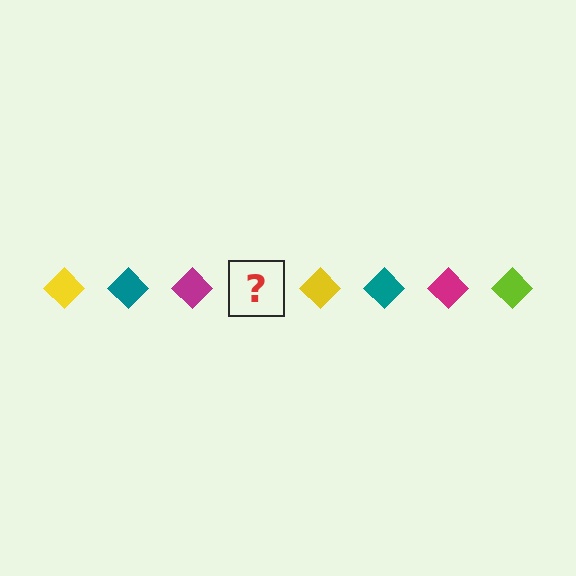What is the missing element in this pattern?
The missing element is a lime diamond.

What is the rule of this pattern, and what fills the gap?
The rule is that the pattern cycles through yellow, teal, magenta, lime diamonds. The gap should be filled with a lime diamond.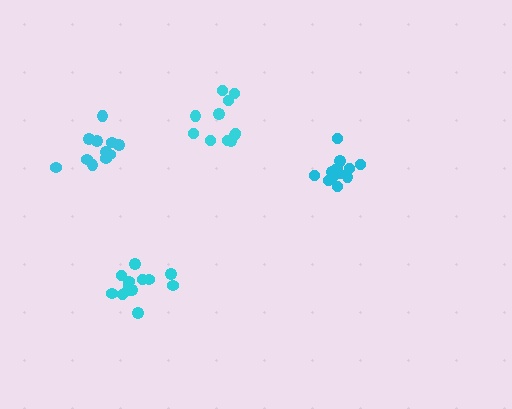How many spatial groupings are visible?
There are 4 spatial groupings.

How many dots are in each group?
Group 1: 11 dots, Group 2: 11 dots, Group 3: 13 dots, Group 4: 12 dots (47 total).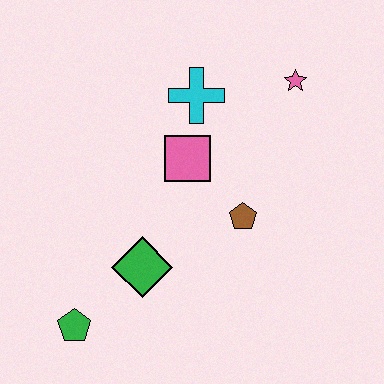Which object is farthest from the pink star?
The green pentagon is farthest from the pink star.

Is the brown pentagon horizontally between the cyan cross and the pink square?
No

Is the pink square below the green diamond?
No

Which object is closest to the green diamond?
The green pentagon is closest to the green diamond.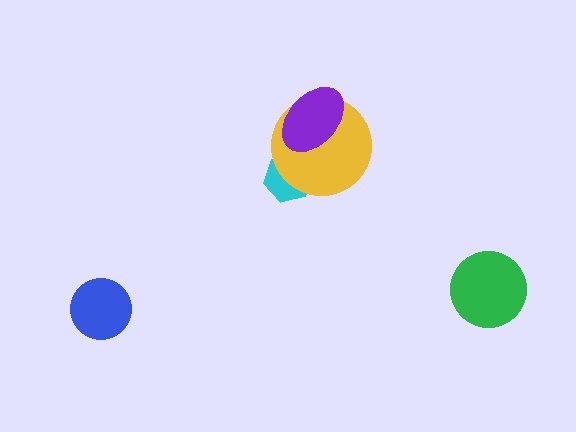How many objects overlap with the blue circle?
0 objects overlap with the blue circle.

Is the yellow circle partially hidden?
Yes, it is partially covered by another shape.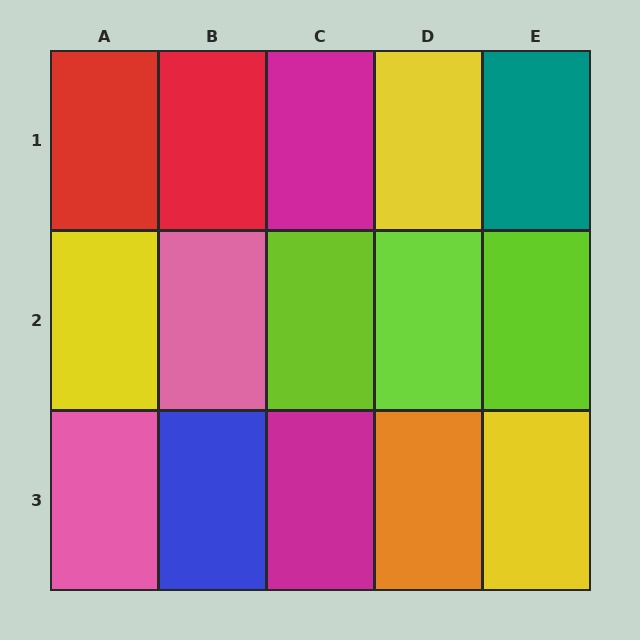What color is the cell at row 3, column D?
Orange.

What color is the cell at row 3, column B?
Blue.